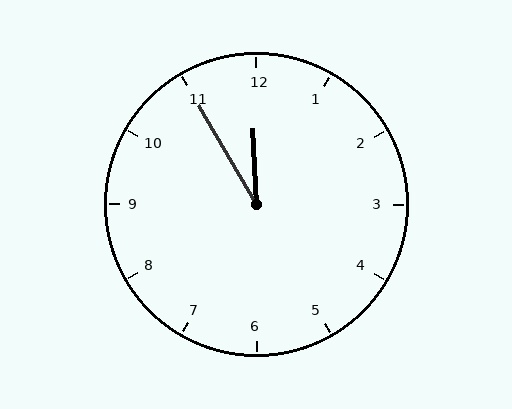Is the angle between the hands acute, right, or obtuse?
It is acute.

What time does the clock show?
11:55.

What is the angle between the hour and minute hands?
Approximately 28 degrees.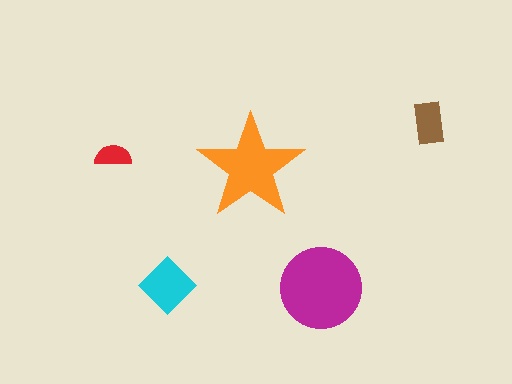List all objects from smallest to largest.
The red semicircle, the brown rectangle, the cyan diamond, the orange star, the magenta circle.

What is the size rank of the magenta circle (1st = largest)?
1st.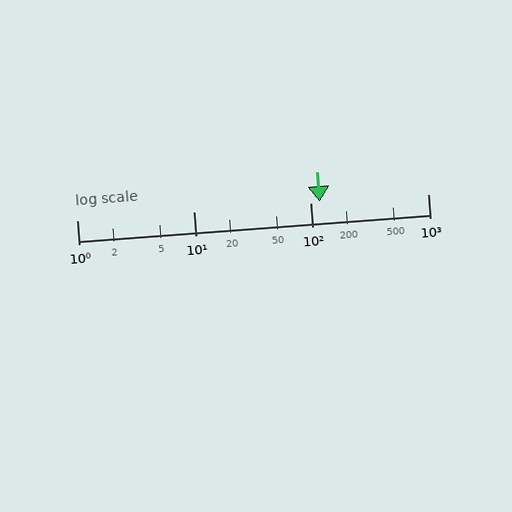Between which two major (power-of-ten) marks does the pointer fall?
The pointer is between 100 and 1000.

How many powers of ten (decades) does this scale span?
The scale spans 3 decades, from 1 to 1000.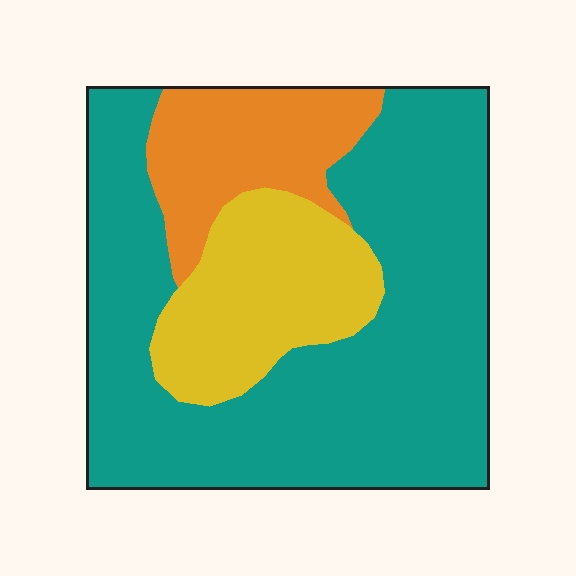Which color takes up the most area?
Teal, at roughly 65%.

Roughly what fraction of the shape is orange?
Orange covers about 15% of the shape.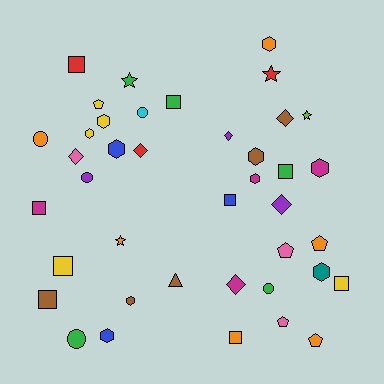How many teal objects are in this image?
There is 1 teal object.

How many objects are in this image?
There are 40 objects.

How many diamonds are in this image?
There are 6 diamonds.